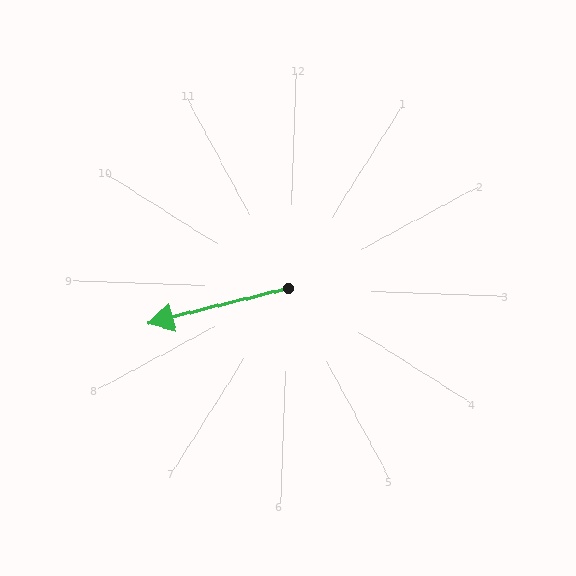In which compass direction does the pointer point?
West.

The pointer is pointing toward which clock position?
Roughly 8 o'clock.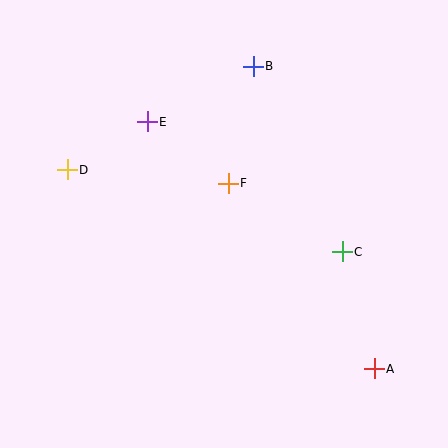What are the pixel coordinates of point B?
Point B is at (253, 66).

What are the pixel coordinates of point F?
Point F is at (228, 183).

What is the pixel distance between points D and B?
The distance between D and B is 213 pixels.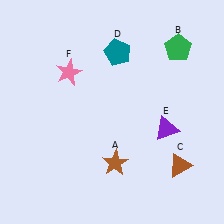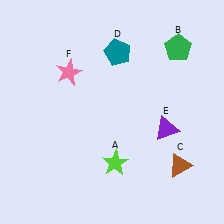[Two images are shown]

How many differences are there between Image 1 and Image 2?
There is 1 difference between the two images.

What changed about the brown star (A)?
In Image 1, A is brown. In Image 2, it changed to lime.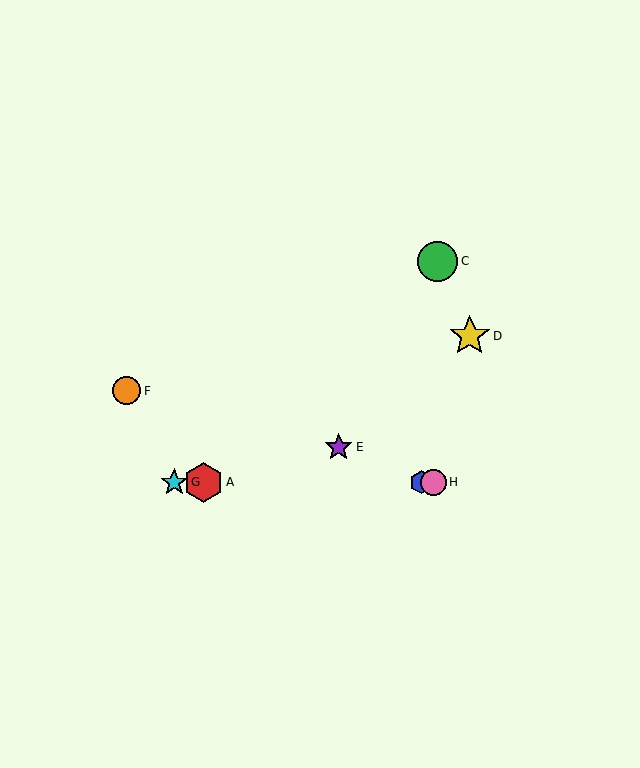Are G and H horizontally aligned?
Yes, both are at y≈482.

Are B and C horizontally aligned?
No, B is at y≈482 and C is at y≈261.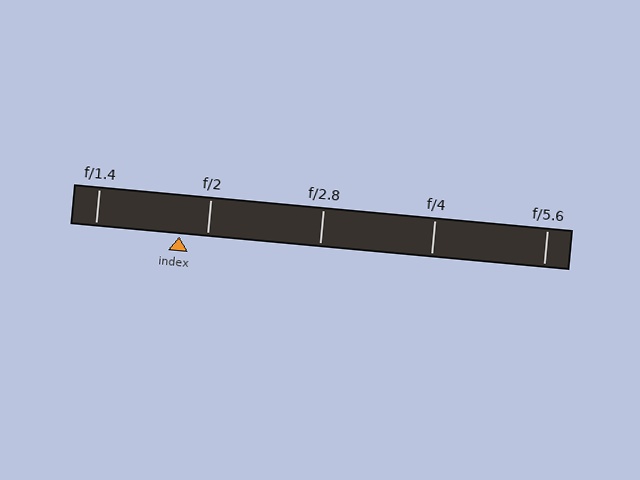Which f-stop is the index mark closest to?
The index mark is closest to f/2.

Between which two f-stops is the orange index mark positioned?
The index mark is between f/1.4 and f/2.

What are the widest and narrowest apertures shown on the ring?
The widest aperture shown is f/1.4 and the narrowest is f/5.6.